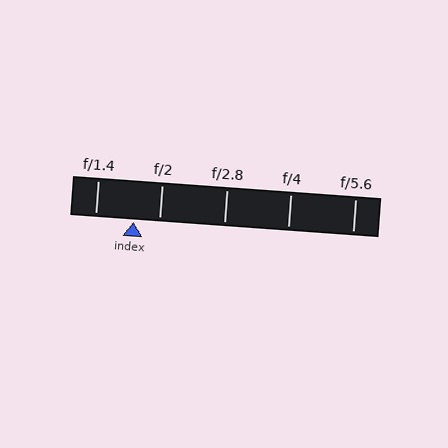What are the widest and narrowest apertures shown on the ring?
The widest aperture shown is f/1.4 and the narrowest is f/5.6.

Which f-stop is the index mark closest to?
The index mark is closest to f/2.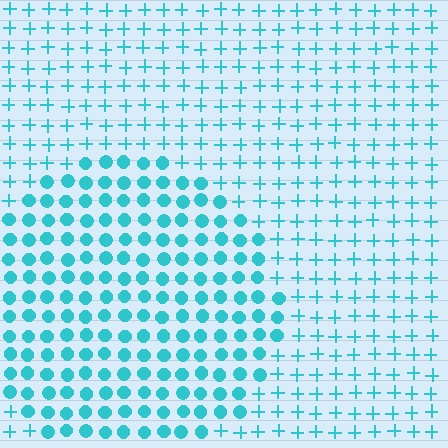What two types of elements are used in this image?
The image uses circles inside the circle region and plus signs outside it.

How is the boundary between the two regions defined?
The boundary is defined by a change in element shape: circles inside vs. plus signs outside. All elements share the same color and spacing.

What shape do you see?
I see a circle.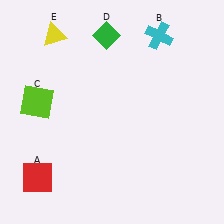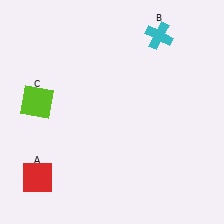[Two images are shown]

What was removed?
The green diamond (D), the yellow triangle (E) were removed in Image 2.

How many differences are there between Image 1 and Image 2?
There are 2 differences between the two images.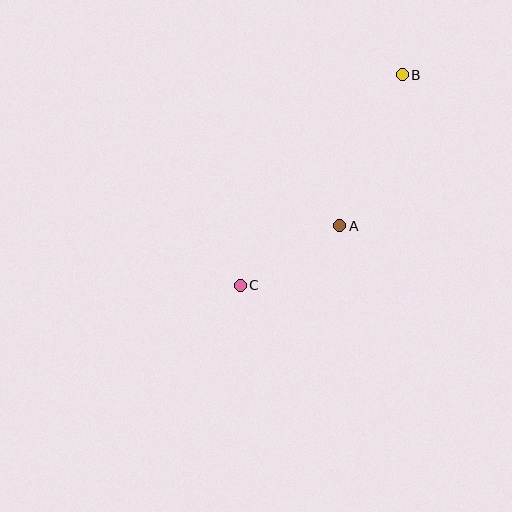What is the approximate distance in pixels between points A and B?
The distance between A and B is approximately 163 pixels.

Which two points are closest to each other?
Points A and C are closest to each other.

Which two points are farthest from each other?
Points B and C are farthest from each other.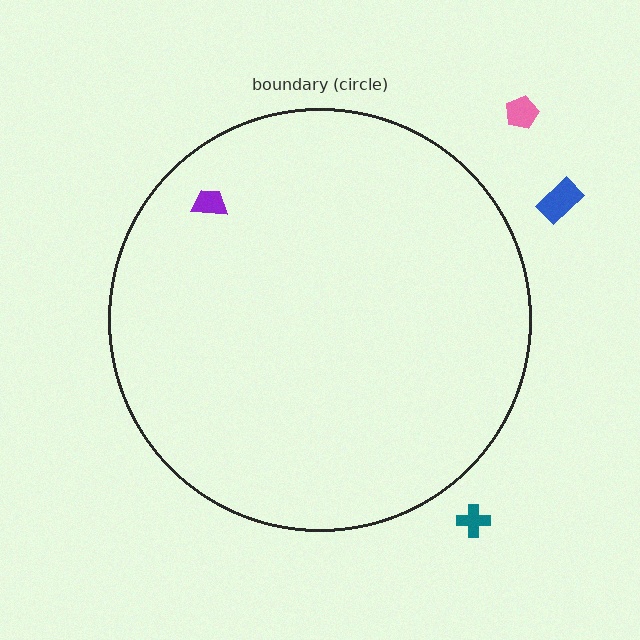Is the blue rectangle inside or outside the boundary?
Outside.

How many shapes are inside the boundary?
1 inside, 3 outside.